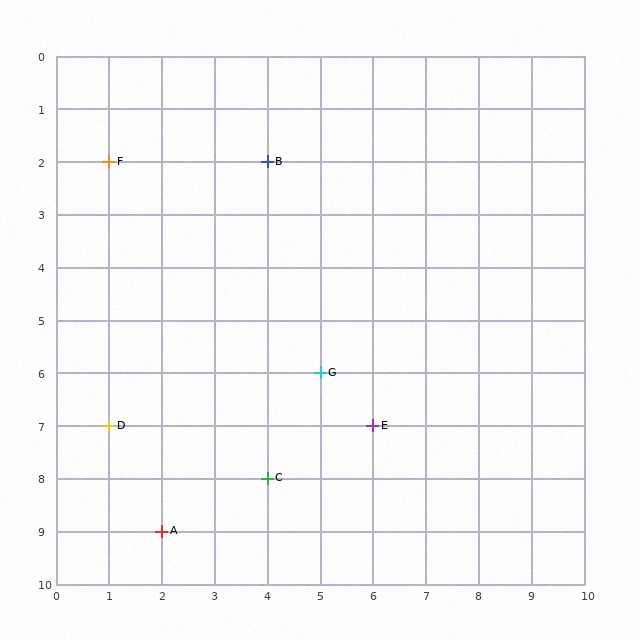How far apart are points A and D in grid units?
Points A and D are 1 column and 2 rows apart (about 2.2 grid units diagonally).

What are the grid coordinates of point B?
Point B is at grid coordinates (4, 2).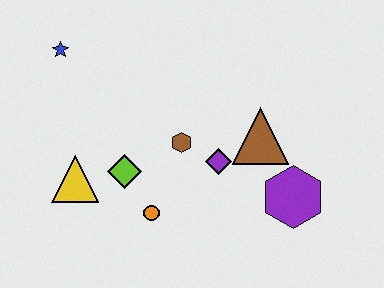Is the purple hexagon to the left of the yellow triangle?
No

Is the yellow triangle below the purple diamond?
Yes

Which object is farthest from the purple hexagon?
The blue star is farthest from the purple hexagon.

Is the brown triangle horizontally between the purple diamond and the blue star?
No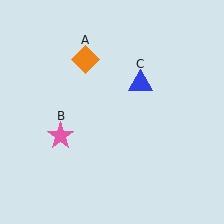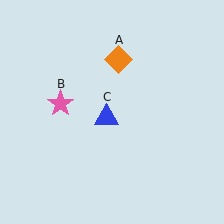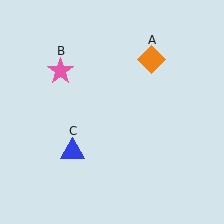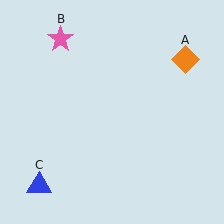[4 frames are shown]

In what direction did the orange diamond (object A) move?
The orange diamond (object A) moved right.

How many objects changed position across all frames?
3 objects changed position: orange diamond (object A), pink star (object B), blue triangle (object C).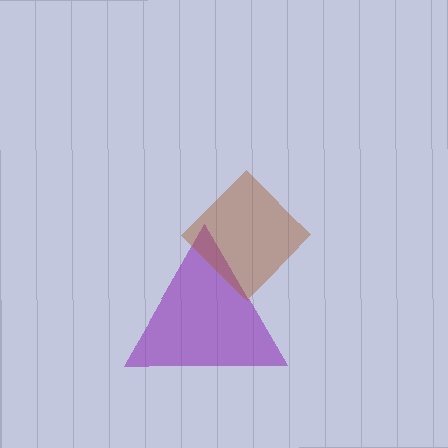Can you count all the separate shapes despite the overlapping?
Yes, there are 2 separate shapes.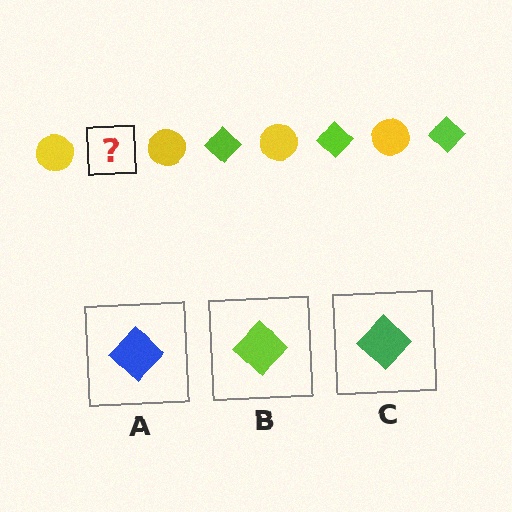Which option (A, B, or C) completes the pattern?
B.